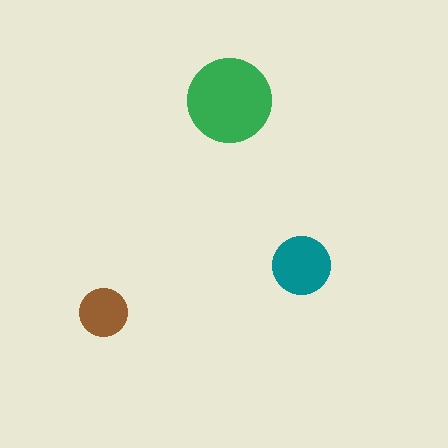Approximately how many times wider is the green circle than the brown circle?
About 2 times wider.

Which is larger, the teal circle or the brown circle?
The teal one.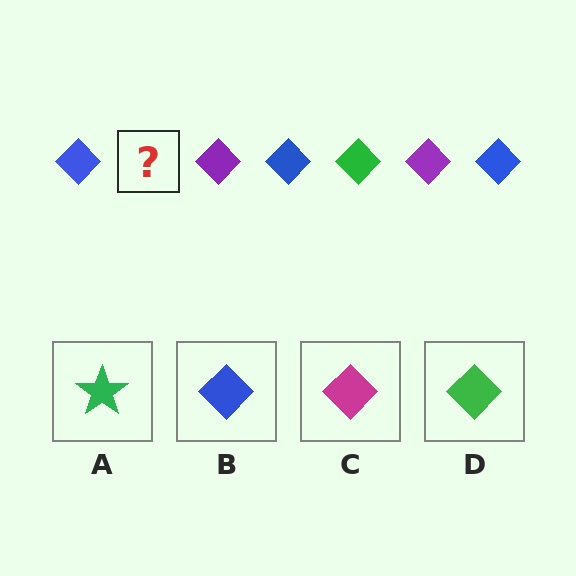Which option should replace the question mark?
Option D.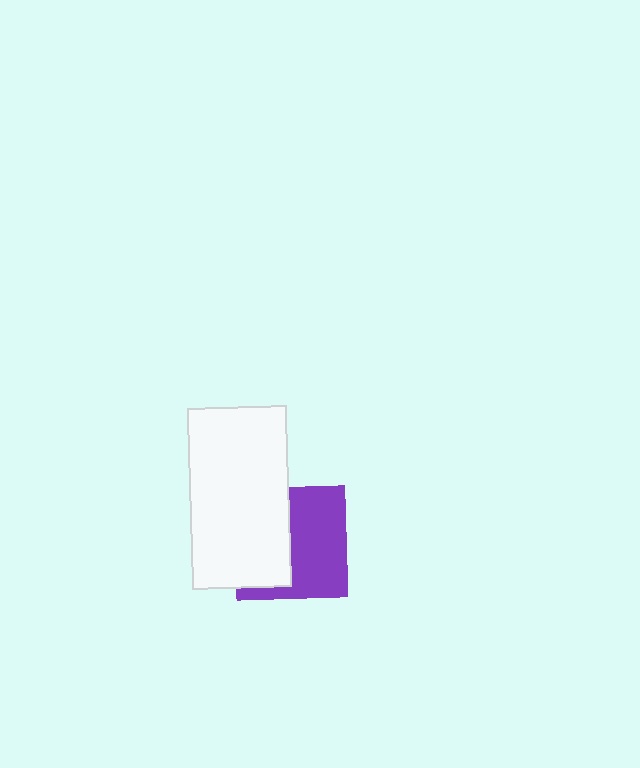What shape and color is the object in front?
The object in front is a white rectangle.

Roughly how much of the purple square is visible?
About half of it is visible (roughly 55%).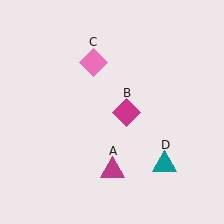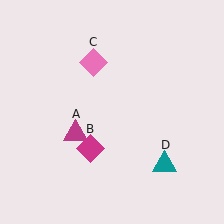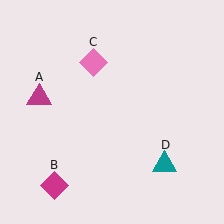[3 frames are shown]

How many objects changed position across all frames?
2 objects changed position: magenta triangle (object A), magenta diamond (object B).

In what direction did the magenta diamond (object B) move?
The magenta diamond (object B) moved down and to the left.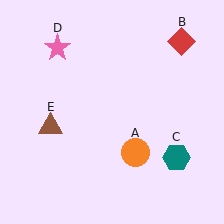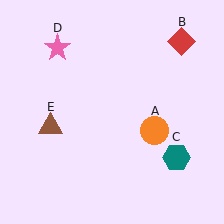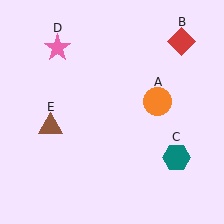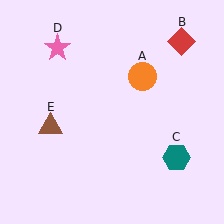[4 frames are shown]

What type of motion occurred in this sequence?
The orange circle (object A) rotated counterclockwise around the center of the scene.